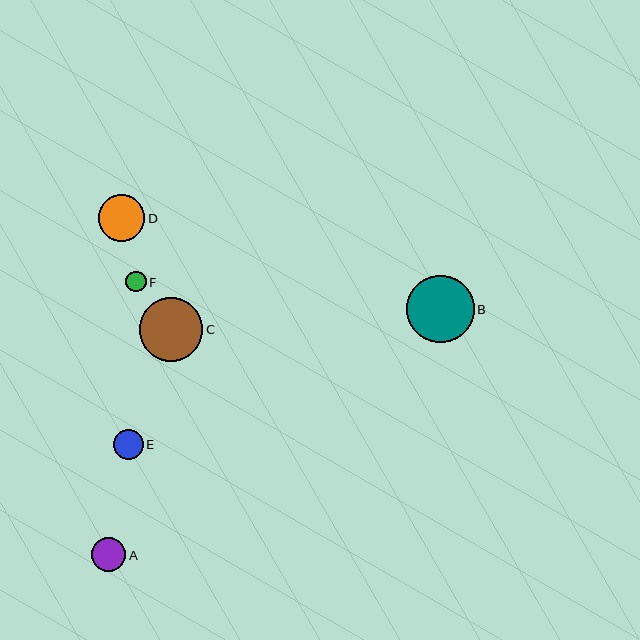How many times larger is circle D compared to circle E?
Circle D is approximately 1.5 times the size of circle E.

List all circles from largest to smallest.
From largest to smallest: B, C, D, A, E, F.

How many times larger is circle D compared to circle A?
Circle D is approximately 1.3 times the size of circle A.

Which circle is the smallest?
Circle F is the smallest with a size of approximately 20 pixels.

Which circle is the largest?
Circle B is the largest with a size of approximately 67 pixels.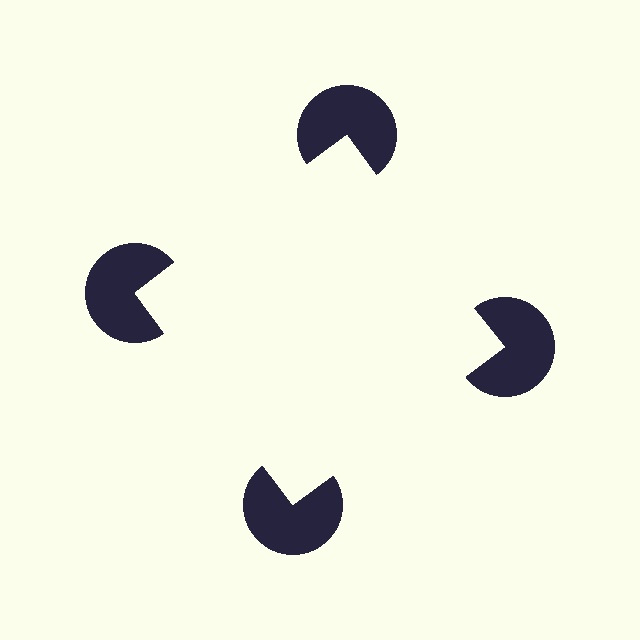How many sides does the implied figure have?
4 sides.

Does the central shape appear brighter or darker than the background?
It typically appears slightly brighter than the background, even though no actual brightness change is drawn.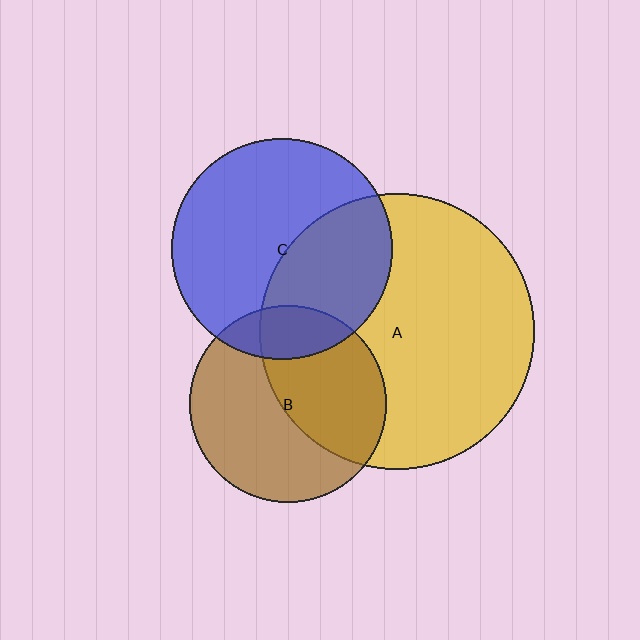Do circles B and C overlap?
Yes.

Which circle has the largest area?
Circle A (yellow).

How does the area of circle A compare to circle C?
Approximately 1.5 times.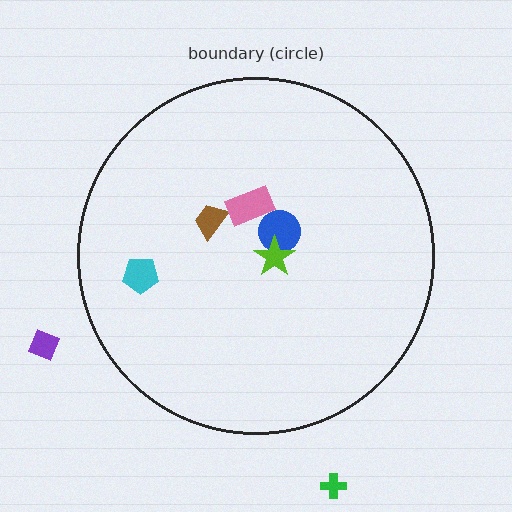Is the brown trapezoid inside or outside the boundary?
Inside.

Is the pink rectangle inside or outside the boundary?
Inside.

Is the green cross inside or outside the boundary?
Outside.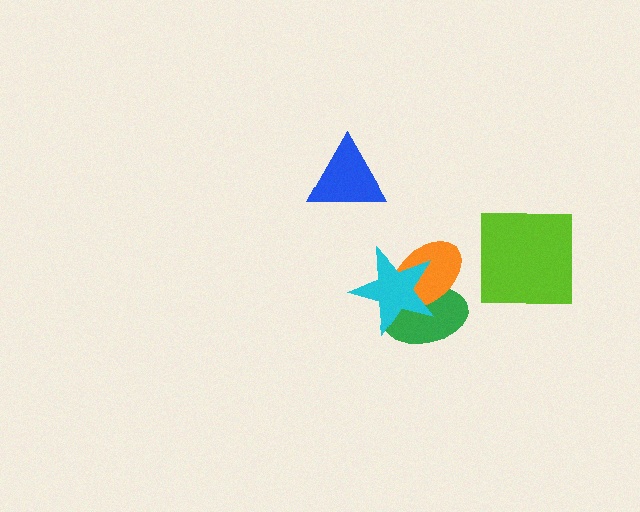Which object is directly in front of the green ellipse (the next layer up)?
The orange ellipse is directly in front of the green ellipse.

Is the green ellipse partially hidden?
Yes, it is partially covered by another shape.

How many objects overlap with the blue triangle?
0 objects overlap with the blue triangle.